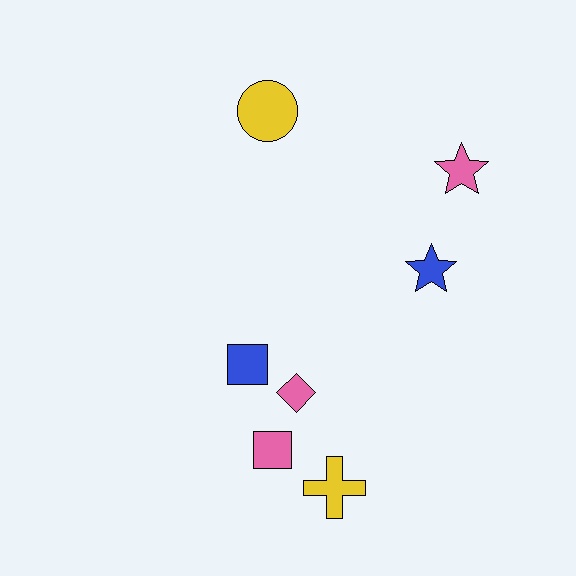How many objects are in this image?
There are 7 objects.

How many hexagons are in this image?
There are no hexagons.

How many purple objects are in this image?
There are no purple objects.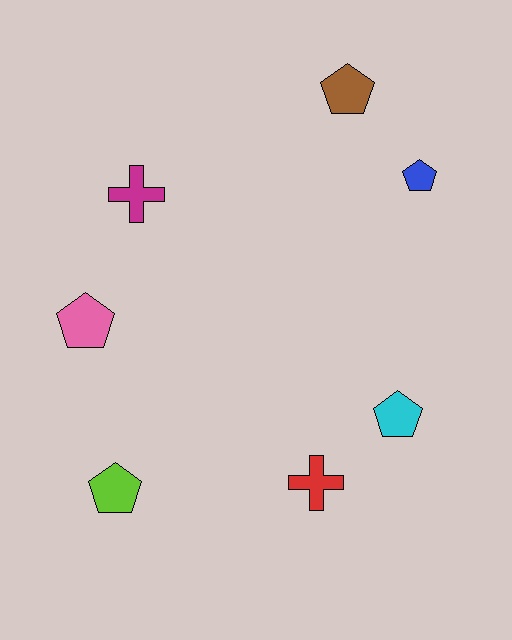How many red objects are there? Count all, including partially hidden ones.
There is 1 red object.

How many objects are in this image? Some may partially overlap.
There are 7 objects.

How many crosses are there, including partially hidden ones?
There are 2 crosses.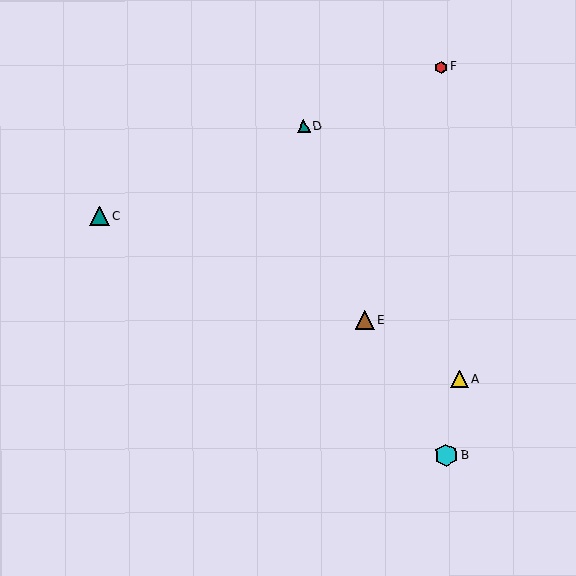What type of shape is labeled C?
Shape C is a teal triangle.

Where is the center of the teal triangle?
The center of the teal triangle is at (304, 126).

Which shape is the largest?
The cyan hexagon (labeled B) is the largest.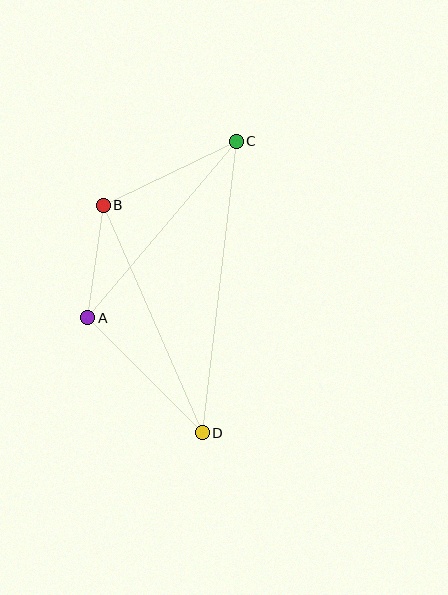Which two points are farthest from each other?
Points C and D are farthest from each other.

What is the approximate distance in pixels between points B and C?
The distance between B and C is approximately 148 pixels.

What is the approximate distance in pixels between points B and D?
The distance between B and D is approximately 248 pixels.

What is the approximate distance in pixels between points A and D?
The distance between A and D is approximately 162 pixels.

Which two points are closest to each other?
Points A and B are closest to each other.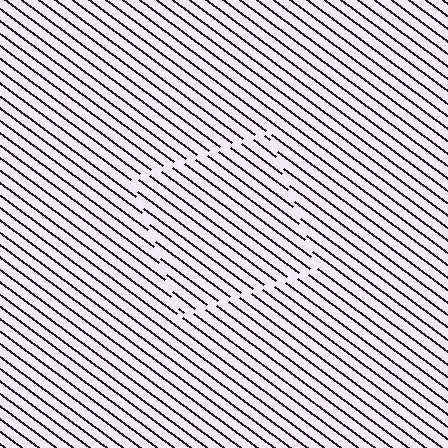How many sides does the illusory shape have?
4 sides — the line-ends trace a square.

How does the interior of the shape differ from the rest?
The interior of the shape contains the same grating, shifted by half a period — the contour is defined by the phase discontinuity where line-ends from the inner and outer gratings abut.